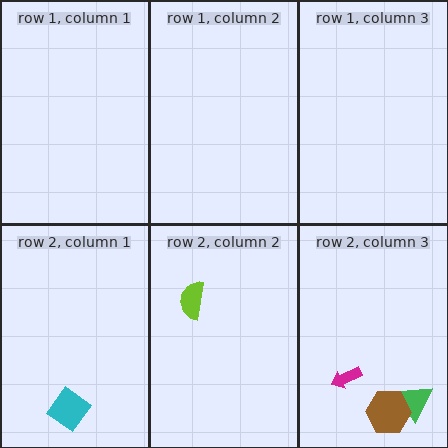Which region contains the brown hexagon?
The row 2, column 3 region.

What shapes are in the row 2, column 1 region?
The cyan diamond.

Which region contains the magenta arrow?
The row 2, column 3 region.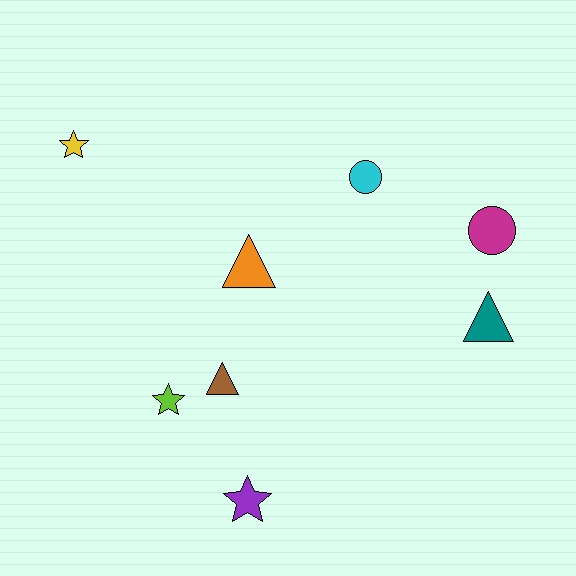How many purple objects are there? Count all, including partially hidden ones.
There is 1 purple object.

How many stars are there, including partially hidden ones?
There are 3 stars.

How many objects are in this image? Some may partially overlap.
There are 8 objects.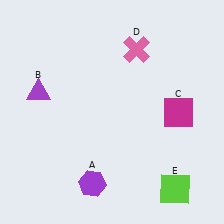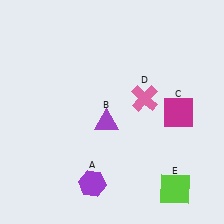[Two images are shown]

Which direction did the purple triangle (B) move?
The purple triangle (B) moved right.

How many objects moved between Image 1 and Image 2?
2 objects moved between the two images.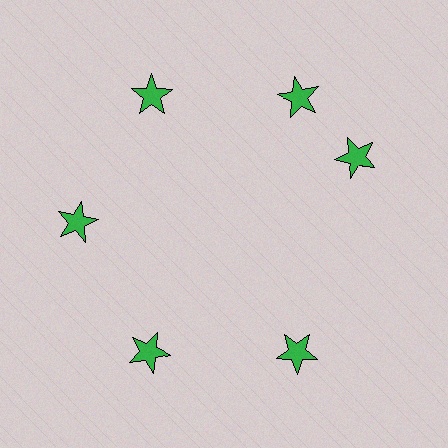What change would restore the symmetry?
The symmetry would be restored by rotating it back into even spacing with its neighbors so that all 6 stars sit at equal angles and equal distance from the center.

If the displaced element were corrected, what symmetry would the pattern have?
It would have 6-fold rotational symmetry — the pattern would map onto itself every 60 degrees.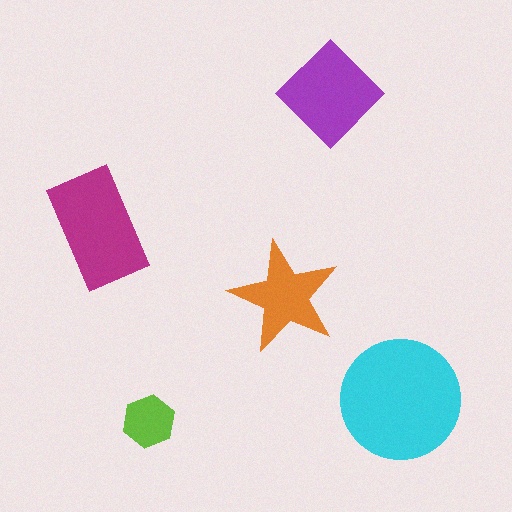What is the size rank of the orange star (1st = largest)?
4th.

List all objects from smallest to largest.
The lime hexagon, the orange star, the purple diamond, the magenta rectangle, the cyan circle.